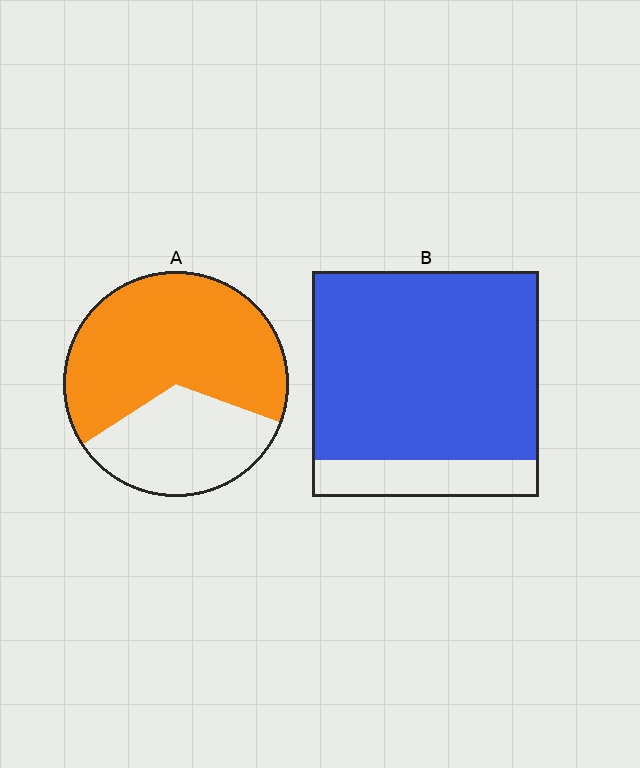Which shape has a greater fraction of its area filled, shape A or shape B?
Shape B.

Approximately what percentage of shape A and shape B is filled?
A is approximately 65% and B is approximately 85%.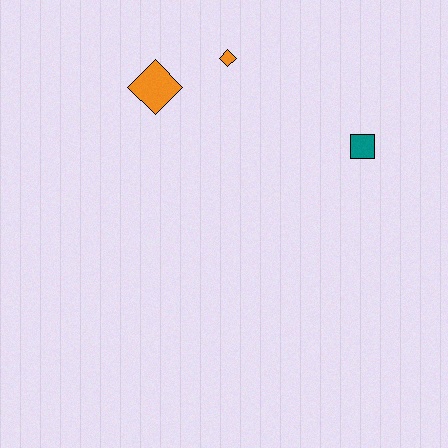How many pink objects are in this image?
There are no pink objects.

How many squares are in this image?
There is 1 square.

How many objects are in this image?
There are 3 objects.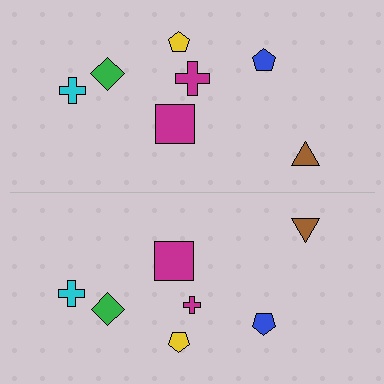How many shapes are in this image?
There are 14 shapes in this image.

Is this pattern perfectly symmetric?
No, the pattern is not perfectly symmetric. The magenta cross on the bottom side has a different size than its mirror counterpart.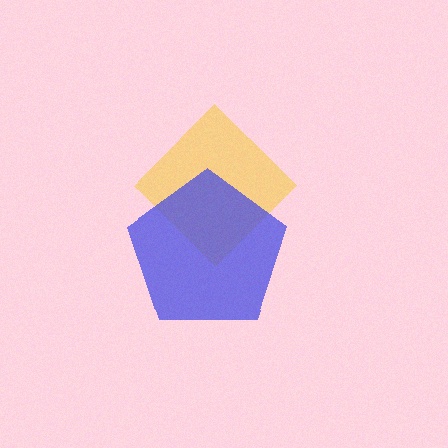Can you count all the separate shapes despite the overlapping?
Yes, there are 2 separate shapes.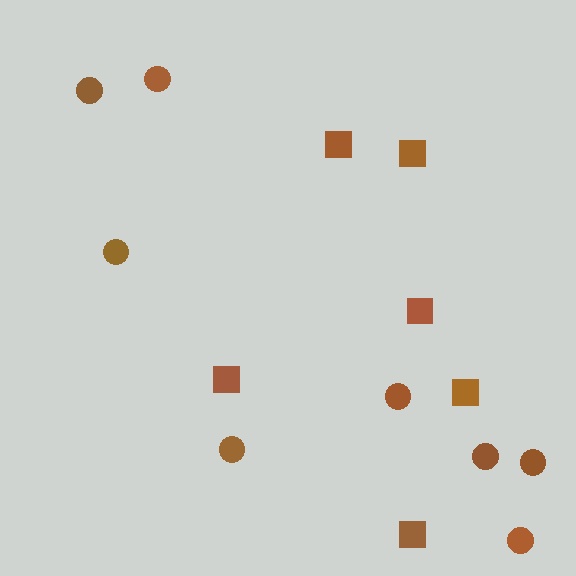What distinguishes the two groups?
There are 2 groups: one group of squares (6) and one group of circles (8).